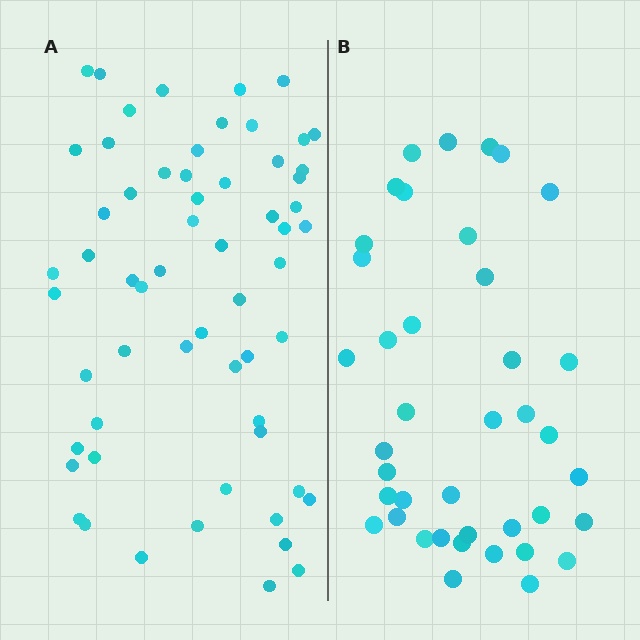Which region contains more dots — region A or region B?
Region A (the left region) has more dots.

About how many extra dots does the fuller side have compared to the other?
Region A has approximately 20 more dots than region B.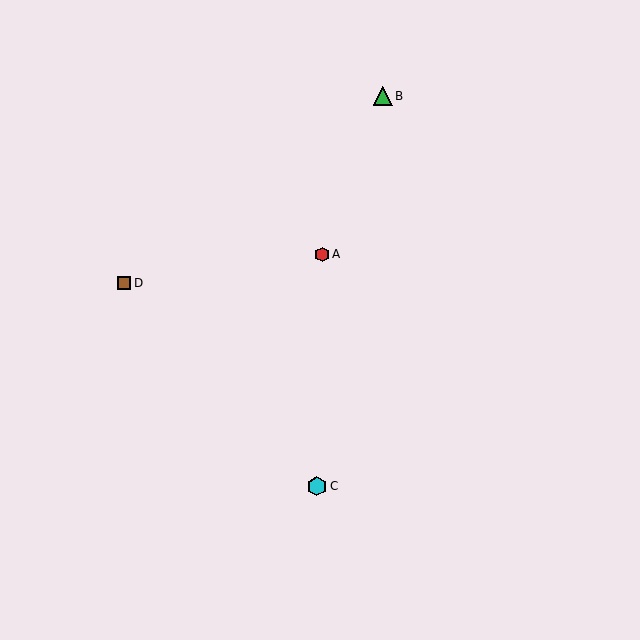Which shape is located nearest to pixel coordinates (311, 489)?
The cyan hexagon (labeled C) at (317, 486) is nearest to that location.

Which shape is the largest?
The cyan hexagon (labeled C) is the largest.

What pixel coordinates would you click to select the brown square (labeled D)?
Click at (124, 283) to select the brown square D.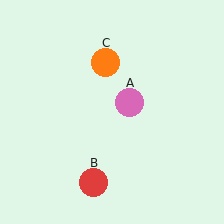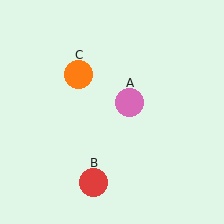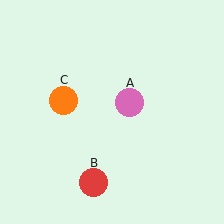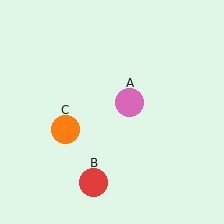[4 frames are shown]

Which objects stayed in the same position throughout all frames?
Pink circle (object A) and red circle (object B) remained stationary.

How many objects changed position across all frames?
1 object changed position: orange circle (object C).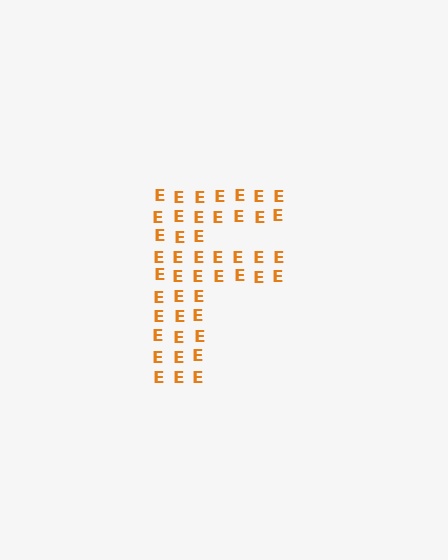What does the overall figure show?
The overall figure shows the letter F.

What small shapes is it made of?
It is made of small letter E's.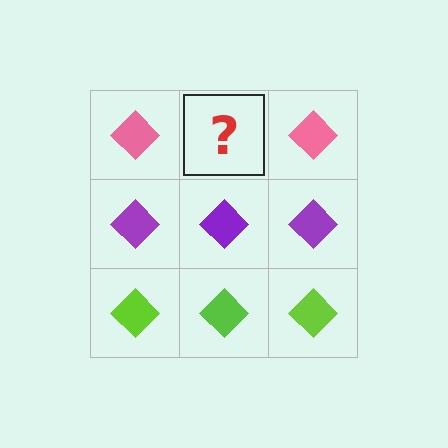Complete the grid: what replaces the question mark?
The question mark should be replaced with a pink diamond.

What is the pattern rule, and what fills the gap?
The rule is that each row has a consistent color. The gap should be filled with a pink diamond.